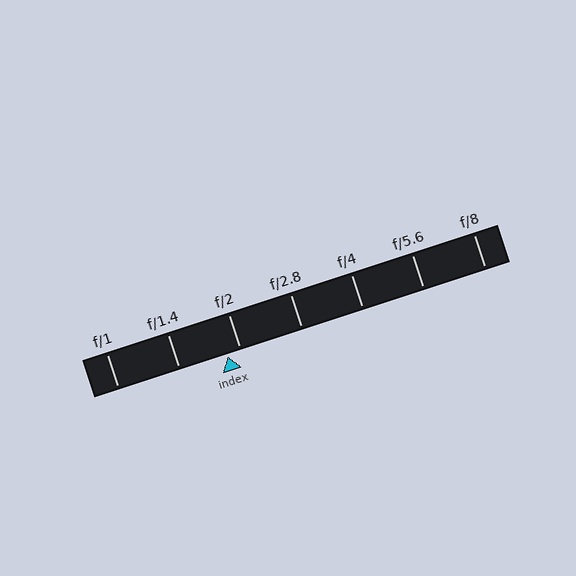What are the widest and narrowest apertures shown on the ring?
The widest aperture shown is f/1 and the narrowest is f/8.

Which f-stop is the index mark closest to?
The index mark is closest to f/2.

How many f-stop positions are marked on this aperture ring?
There are 7 f-stop positions marked.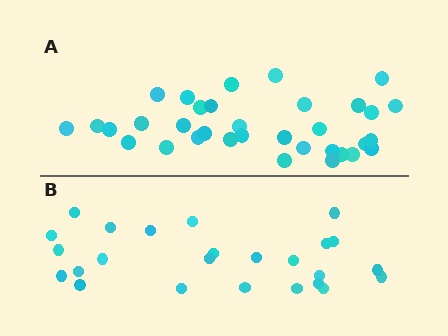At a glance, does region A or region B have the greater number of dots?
Region A (the top region) has more dots.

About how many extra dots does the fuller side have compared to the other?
Region A has roughly 8 or so more dots than region B.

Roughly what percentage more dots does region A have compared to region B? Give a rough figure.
About 35% more.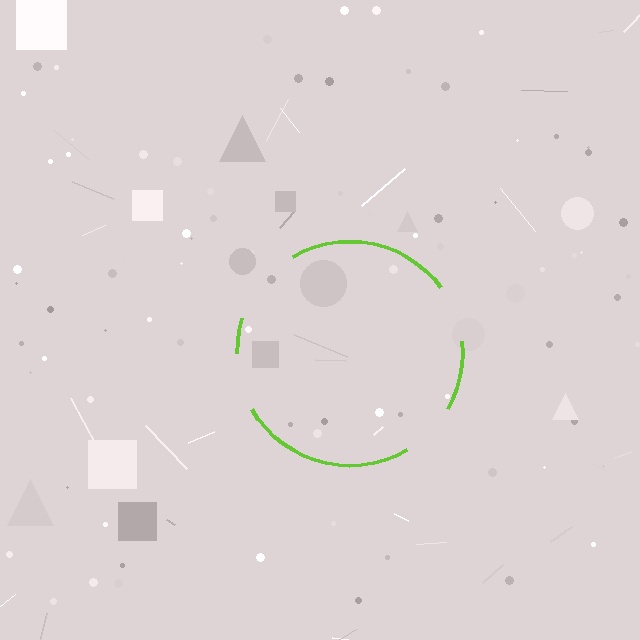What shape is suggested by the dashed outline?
The dashed outline suggests a circle.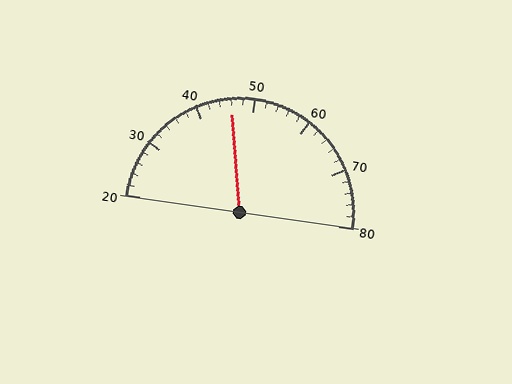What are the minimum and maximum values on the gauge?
The gauge ranges from 20 to 80.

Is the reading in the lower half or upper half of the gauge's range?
The reading is in the lower half of the range (20 to 80).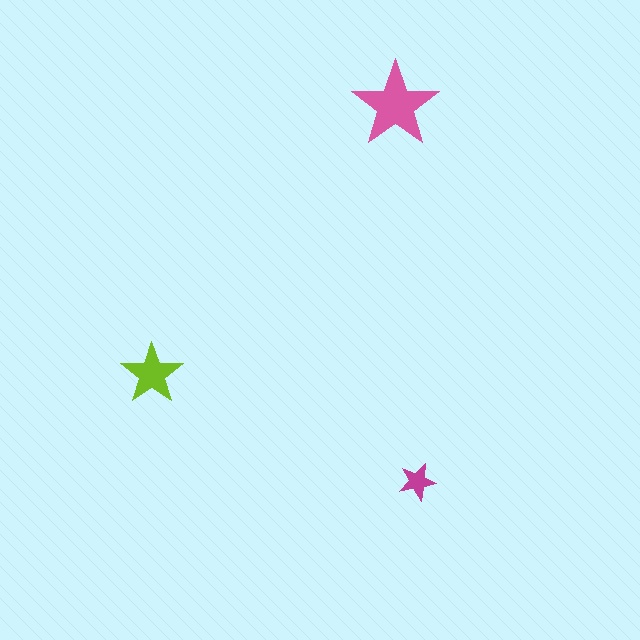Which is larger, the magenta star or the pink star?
The pink one.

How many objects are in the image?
There are 3 objects in the image.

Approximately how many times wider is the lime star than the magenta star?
About 1.5 times wider.